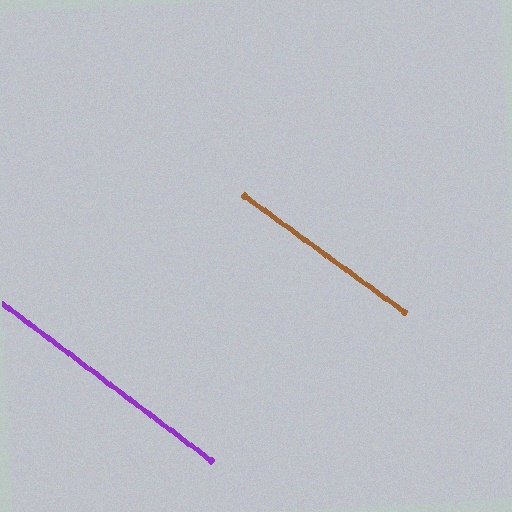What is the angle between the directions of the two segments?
Approximately 1 degree.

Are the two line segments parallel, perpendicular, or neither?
Parallel — their directions differ by only 0.8°.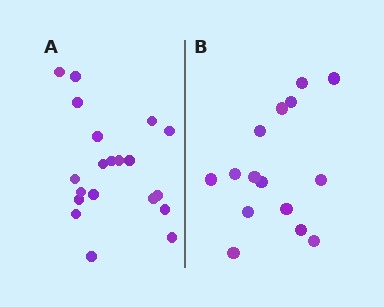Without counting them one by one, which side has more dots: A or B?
Region A (the left region) has more dots.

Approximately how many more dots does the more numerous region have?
Region A has about 5 more dots than region B.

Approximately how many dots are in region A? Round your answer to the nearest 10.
About 20 dots.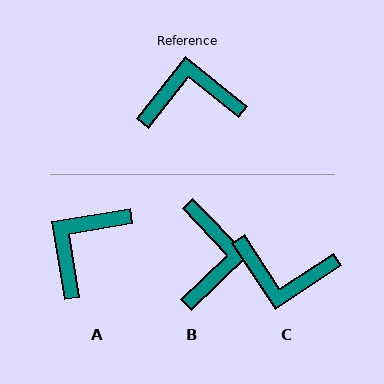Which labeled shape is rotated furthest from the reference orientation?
C, about 162 degrees away.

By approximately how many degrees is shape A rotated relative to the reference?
Approximately 48 degrees counter-clockwise.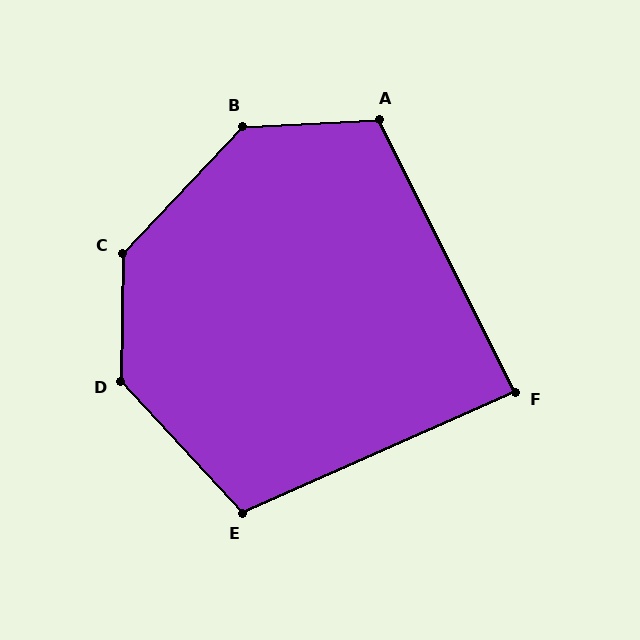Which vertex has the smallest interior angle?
F, at approximately 87 degrees.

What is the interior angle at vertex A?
Approximately 114 degrees (obtuse).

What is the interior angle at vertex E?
Approximately 109 degrees (obtuse).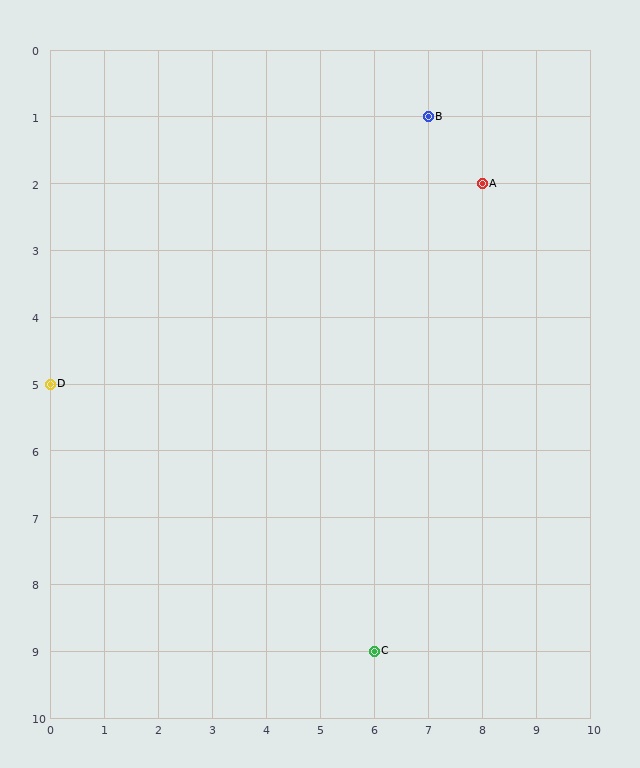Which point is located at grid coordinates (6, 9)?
Point C is at (6, 9).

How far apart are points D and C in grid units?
Points D and C are 6 columns and 4 rows apart (about 7.2 grid units diagonally).